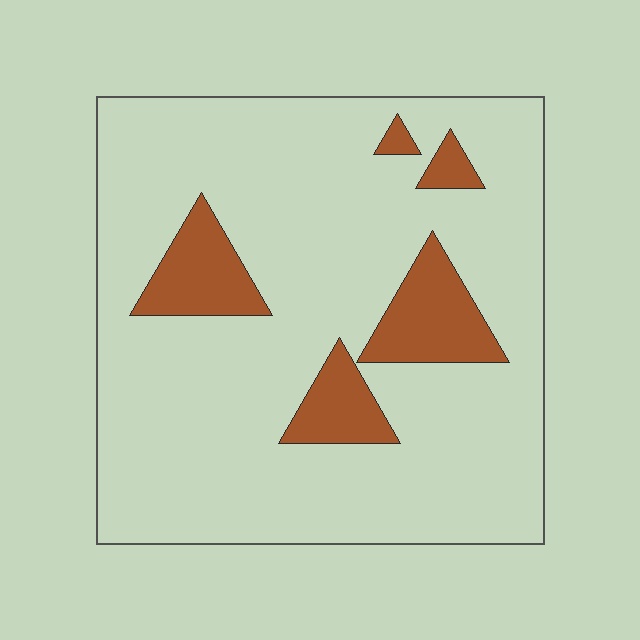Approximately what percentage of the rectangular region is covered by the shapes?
Approximately 15%.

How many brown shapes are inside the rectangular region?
5.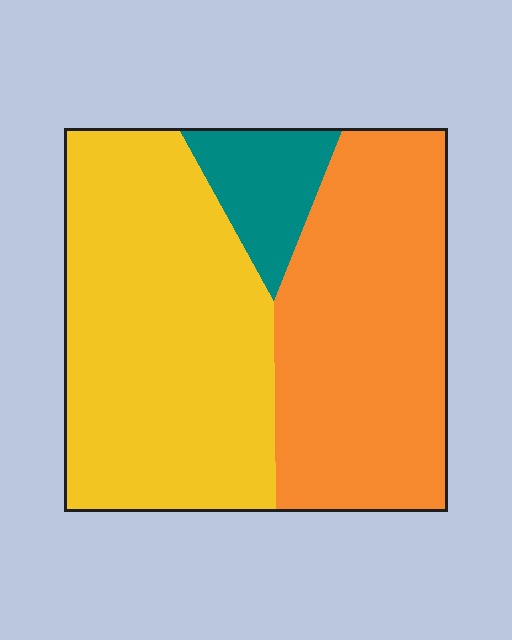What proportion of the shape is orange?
Orange takes up about two fifths (2/5) of the shape.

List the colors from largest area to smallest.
From largest to smallest: yellow, orange, teal.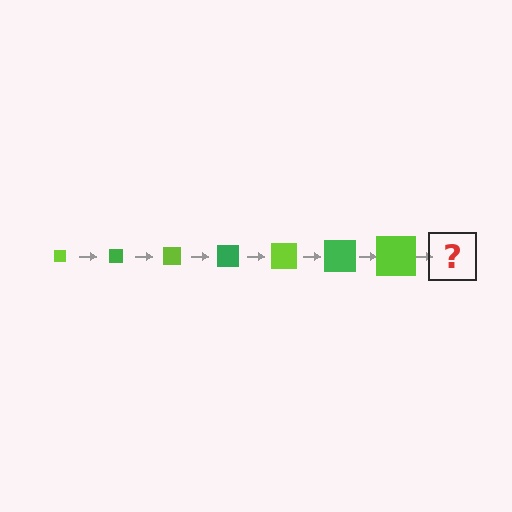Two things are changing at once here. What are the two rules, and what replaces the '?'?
The two rules are that the square grows larger each step and the color cycles through lime and green. The '?' should be a green square, larger than the previous one.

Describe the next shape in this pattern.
It should be a green square, larger than the previous one.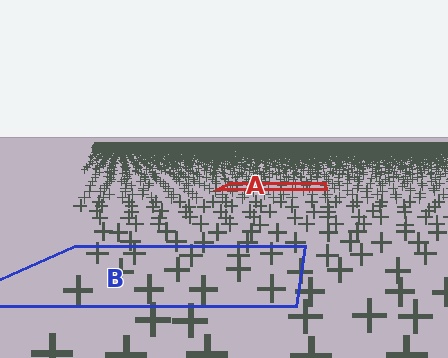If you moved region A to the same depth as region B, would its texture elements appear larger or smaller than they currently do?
They would appear larger. At a closer depth, the same texture elements are projected at a bigger on-screen size.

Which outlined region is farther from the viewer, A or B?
Region A is farther from the viewer — the texture elements inside it appear smaller and more densely packed.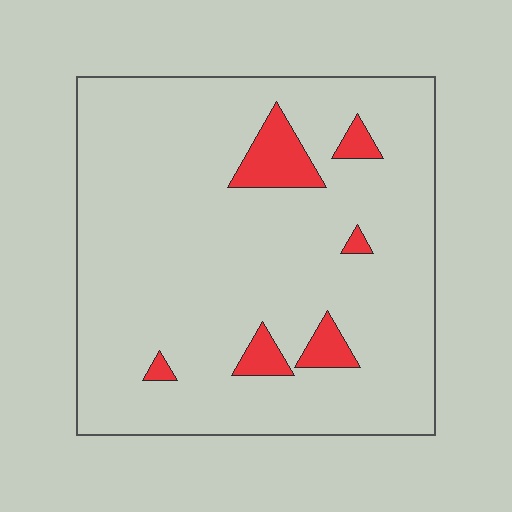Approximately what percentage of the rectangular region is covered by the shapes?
Approximately 10%.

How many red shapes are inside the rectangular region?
6.